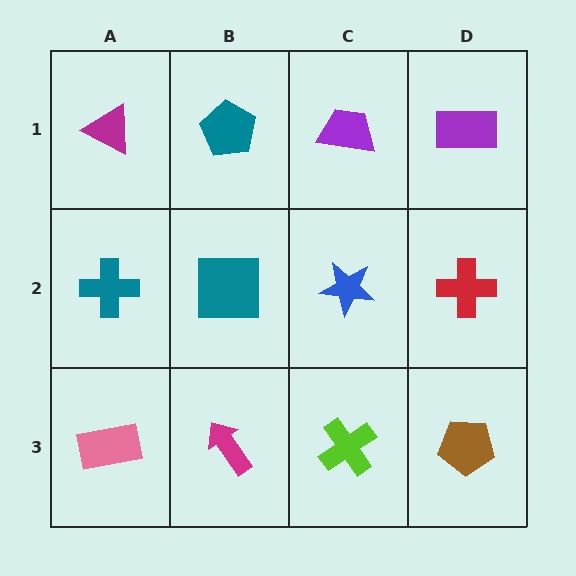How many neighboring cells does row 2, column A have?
3.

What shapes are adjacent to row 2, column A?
A magenta triangle (row 1, column A), a pink rectangle (row 3, column A), a teal square (row 2, column B).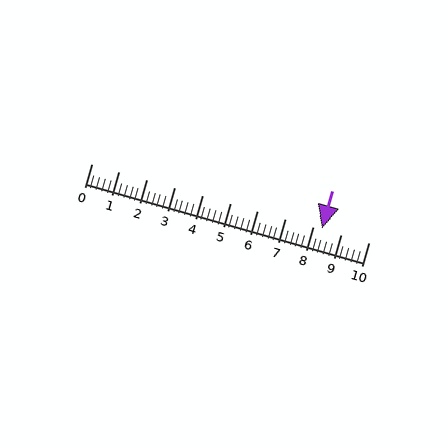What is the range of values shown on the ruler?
The ruler shows values from 0 to 10.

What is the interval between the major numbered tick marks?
The major tick marks are spaced 1 units apart.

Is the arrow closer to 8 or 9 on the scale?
The arrow is closer to 8.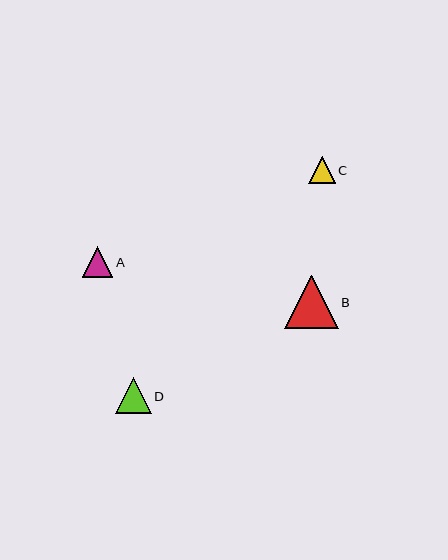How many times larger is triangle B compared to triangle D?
Triangle B is approximately 1.5 times the size of triangle D.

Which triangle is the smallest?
Triangle C is the smallest with a size of approximately 26 pixels.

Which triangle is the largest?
Triangle B is the largest with a size of approximately 53 pixels.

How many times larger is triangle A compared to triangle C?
Triangle A is approximately 1.2 times the size of triangle C.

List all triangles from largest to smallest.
From largest to smallest: B, D, A, C.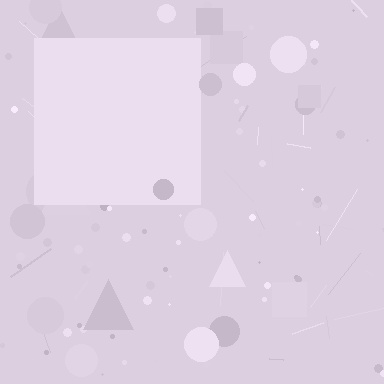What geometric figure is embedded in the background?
A square is embedded in the background.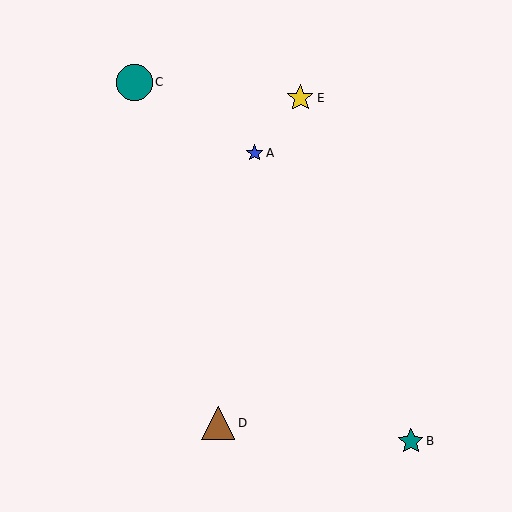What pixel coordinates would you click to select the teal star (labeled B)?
Click at (411, 441) to select the teal star B.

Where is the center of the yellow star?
The center of the yellow star is at (300, 98).